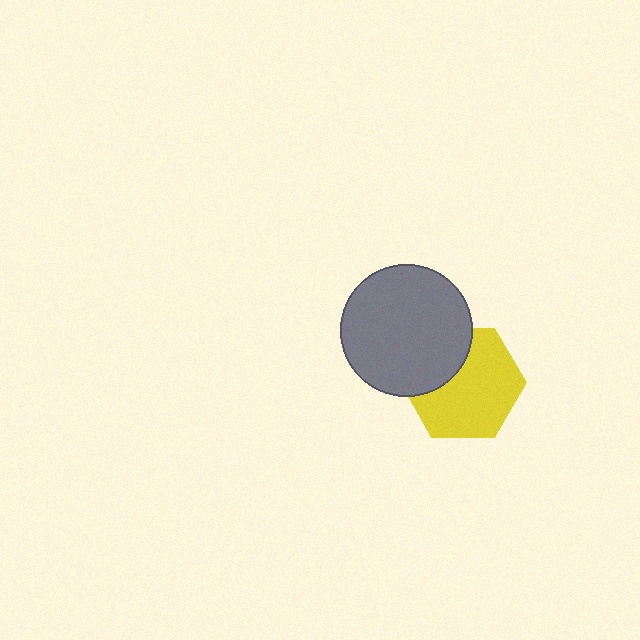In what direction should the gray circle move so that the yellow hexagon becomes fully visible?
The gray circle should move toward the upper-left. That is the shortest direction to clear the overlap and leave the yellow hexagon fully visible.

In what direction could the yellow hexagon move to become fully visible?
The yellow hexagon could move toward the lower-right. That would shift it out from behind the gray circle entirely.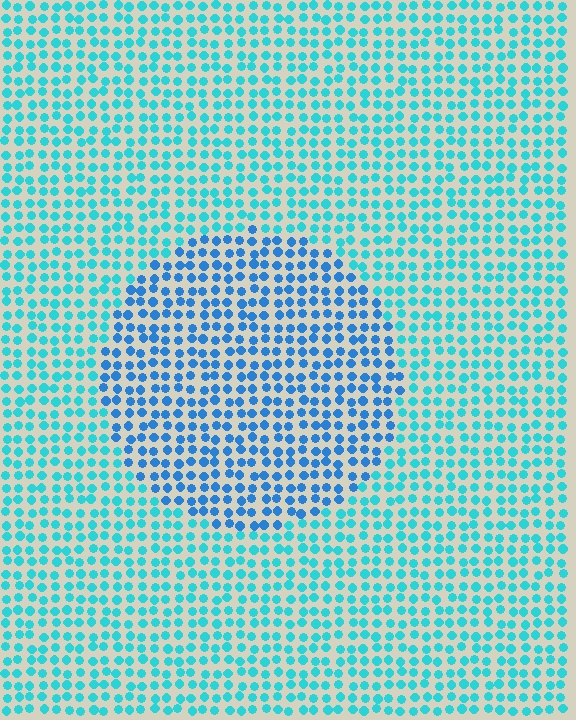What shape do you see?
I see a circle.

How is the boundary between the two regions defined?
The boundary is defined purely by a slight shift in hue (about 29 degrees). Spacing, size, and orientation are identical on both sides.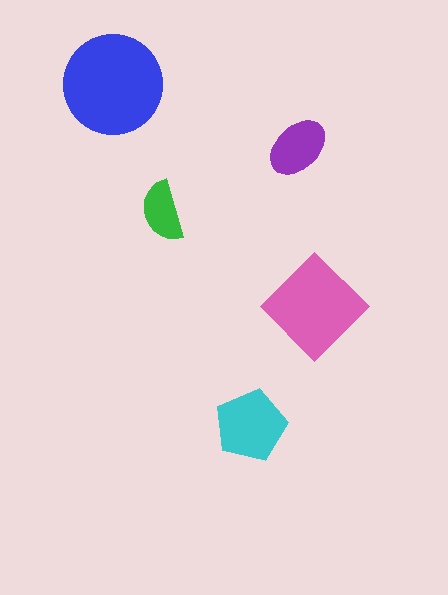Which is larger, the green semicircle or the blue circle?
The blue circle.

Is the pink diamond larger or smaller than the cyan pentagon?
Larger.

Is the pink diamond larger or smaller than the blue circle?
Smaller.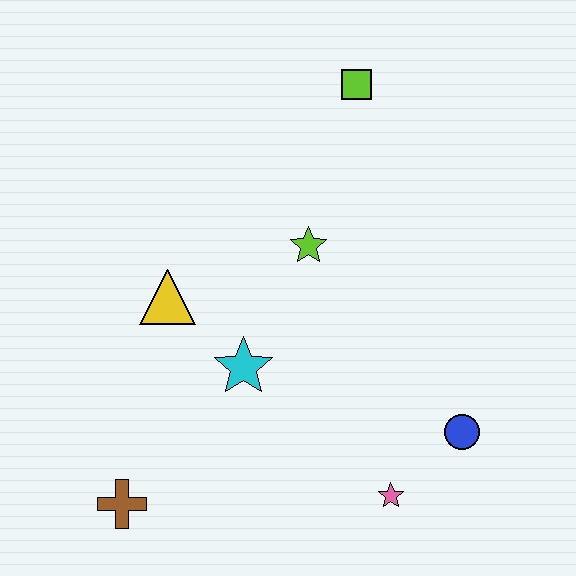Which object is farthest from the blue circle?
The lime square is farthest from the blue circle.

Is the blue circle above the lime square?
No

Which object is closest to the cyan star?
The yellow triangle is closest to the cyan star.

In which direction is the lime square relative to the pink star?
The lime square is above the pink star.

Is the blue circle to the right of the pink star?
Yes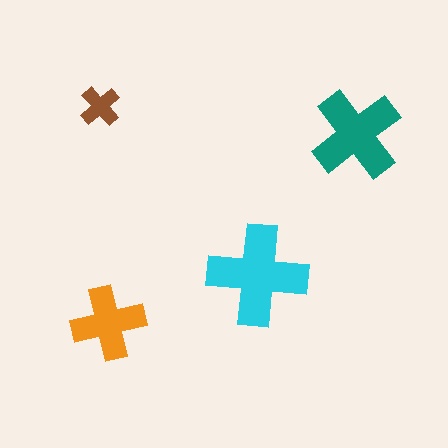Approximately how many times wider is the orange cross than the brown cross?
About 2 times wider.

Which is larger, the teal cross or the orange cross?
The teal one.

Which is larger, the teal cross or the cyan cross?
The cyan one.